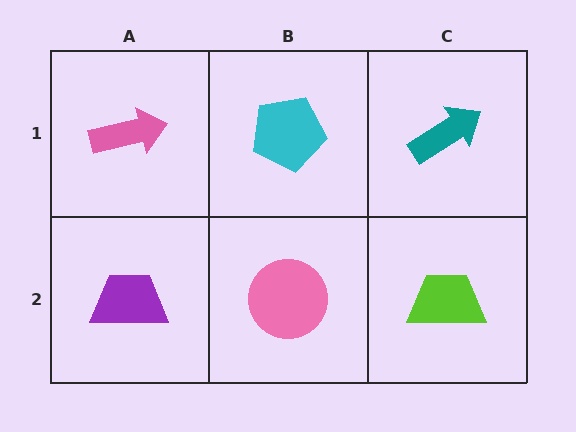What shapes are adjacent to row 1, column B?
A pink circle (row 2, column B), a pink arrow (row 1, column A), a teal arrow (row 1, column C).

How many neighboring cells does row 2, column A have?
2.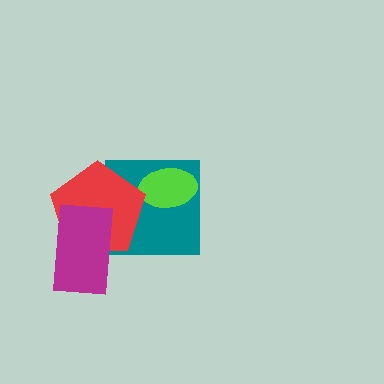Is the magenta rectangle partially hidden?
No, no other shape covers it.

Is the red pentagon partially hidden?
Yes, it is partially covered by another shape.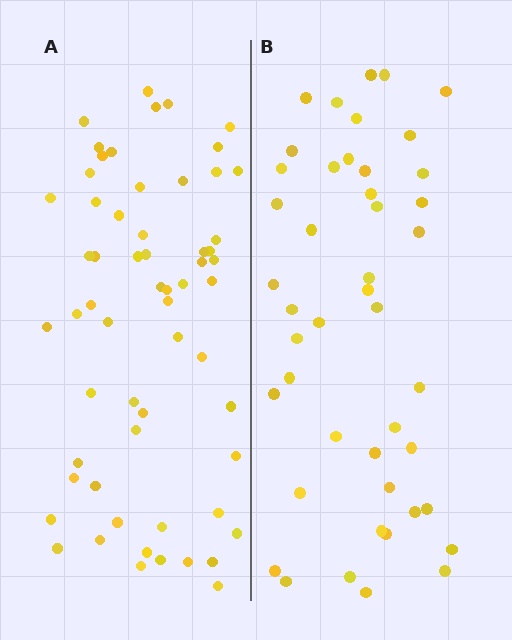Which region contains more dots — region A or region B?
Region A (the left region) has more dots.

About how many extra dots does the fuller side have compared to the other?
Region A has approximately 15 more dots than region B.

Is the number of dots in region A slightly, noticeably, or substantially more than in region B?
Region A has noticeably more, but not dramatically so. The ratio is roughly 1.3 to 1.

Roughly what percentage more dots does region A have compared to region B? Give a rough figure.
About 35% more.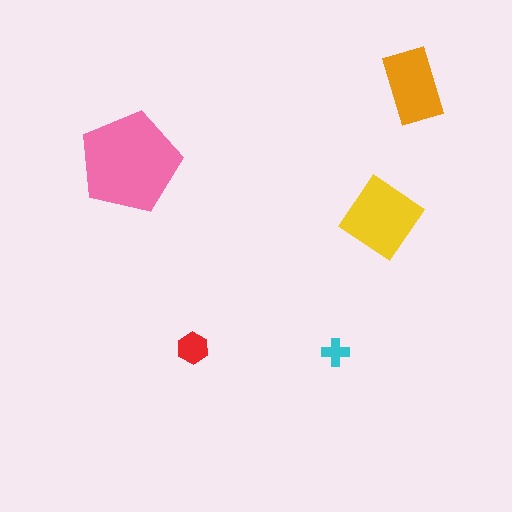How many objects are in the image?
There are 5 objects in the image.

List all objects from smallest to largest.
The cyan cross, the red hexagon, the orange rectangle, the yellow diamond, the pink pentagon.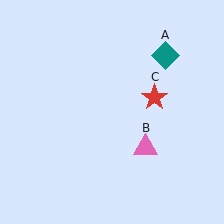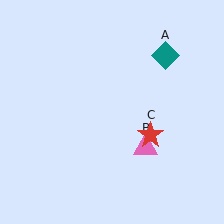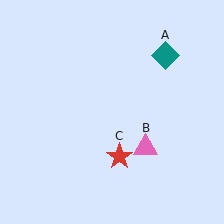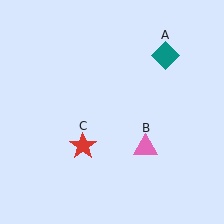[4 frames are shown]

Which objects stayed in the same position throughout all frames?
Teal diamond (object A) and pink triangle (object B) remained stationary.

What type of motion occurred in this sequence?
The red star (object C) rotated clockwise around the center of the scene.